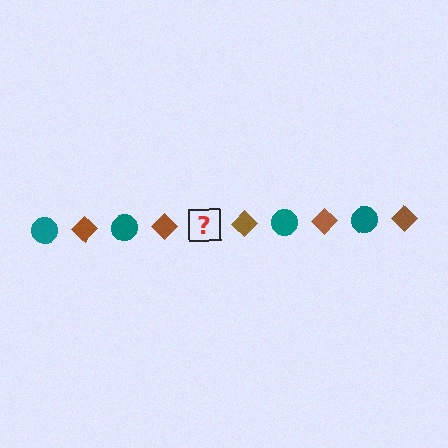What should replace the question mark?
The question mark should be replaced with a teal circle.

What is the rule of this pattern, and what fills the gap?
The rule is that the pattern alternates between teal circle and brown diamond. The gap should be filled with a teal circle.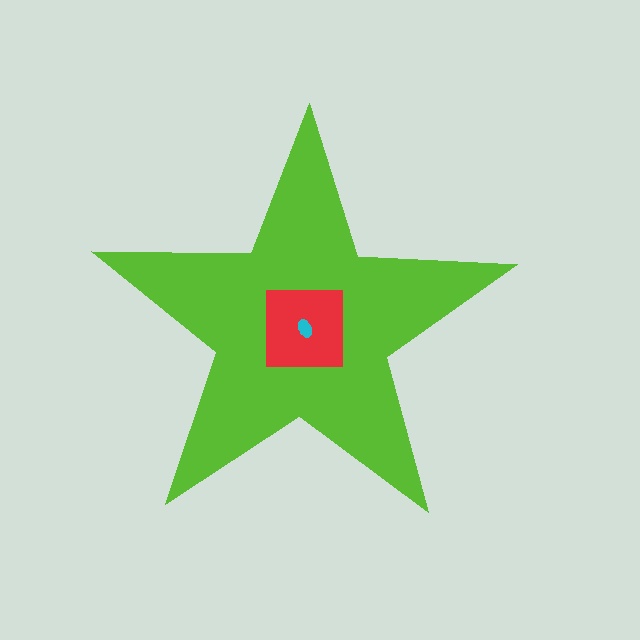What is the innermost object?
The cyan ellipse.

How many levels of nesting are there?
3.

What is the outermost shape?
The lime star.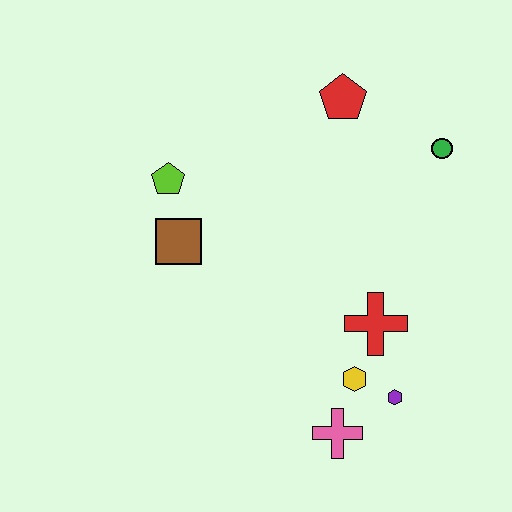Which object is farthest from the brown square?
The green circle is farthest from the brown square.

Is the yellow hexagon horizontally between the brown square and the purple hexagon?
Yes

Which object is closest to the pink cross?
The yellow hexagon is closest to the pink cross.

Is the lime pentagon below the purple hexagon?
No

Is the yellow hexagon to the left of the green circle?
Yes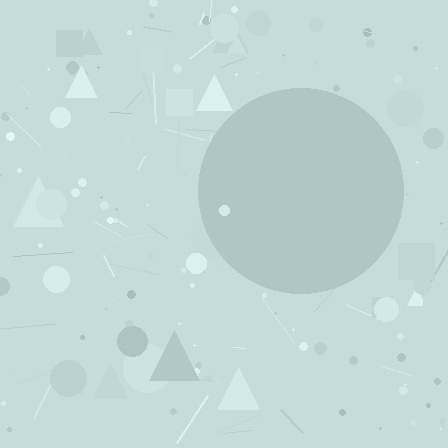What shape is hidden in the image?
A circle is hidden in the image.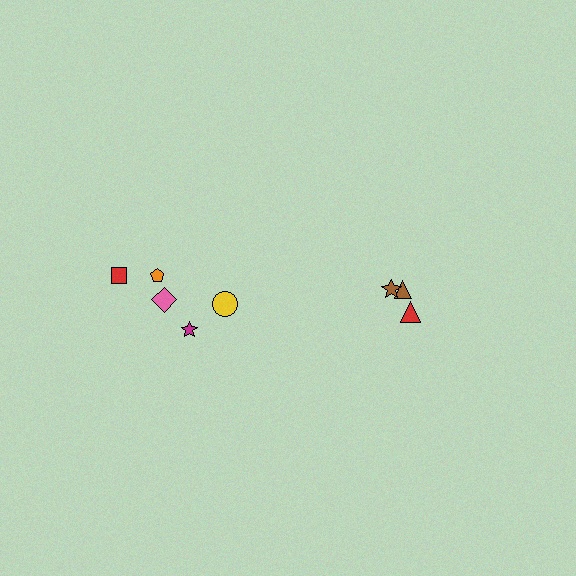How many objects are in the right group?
There are 3 objects.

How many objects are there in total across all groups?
There are 8 objects.